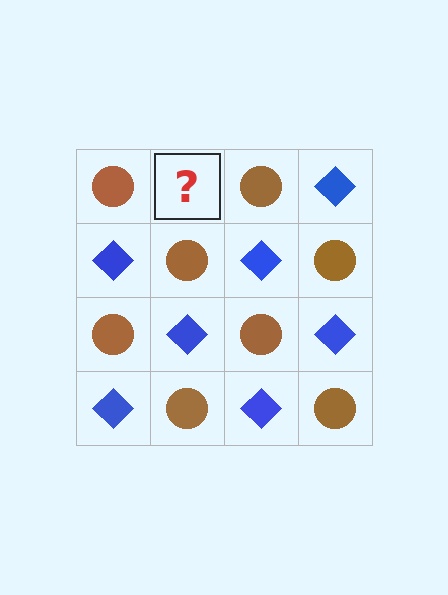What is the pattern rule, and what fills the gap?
The rule is that it alternates brown circle and blue diamond in a checkerboard pattern. The gap should be filled with a blue diamond.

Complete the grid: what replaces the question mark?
The question mark should be replaced with a blue diamond.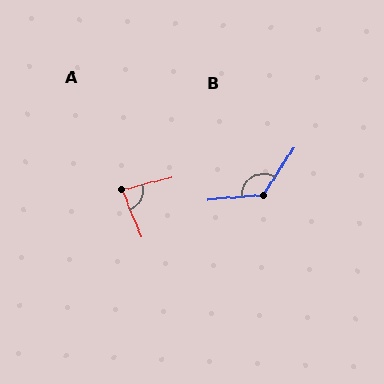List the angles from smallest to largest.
A (82°), B (127°).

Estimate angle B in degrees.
Approximately 127 degrees.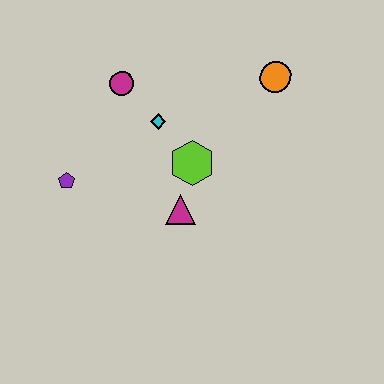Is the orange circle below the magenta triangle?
No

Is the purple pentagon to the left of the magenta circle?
Yes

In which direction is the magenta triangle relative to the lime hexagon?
The magenta triangle is below the lime hexagon.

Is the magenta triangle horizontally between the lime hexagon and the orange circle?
No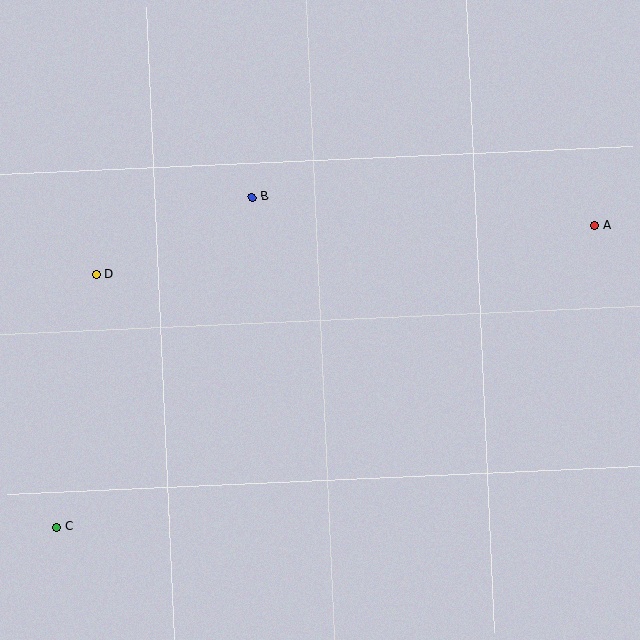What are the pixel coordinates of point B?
Point B is at (252, 197).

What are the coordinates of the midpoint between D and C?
The midpoint between D and C is at (76, 401).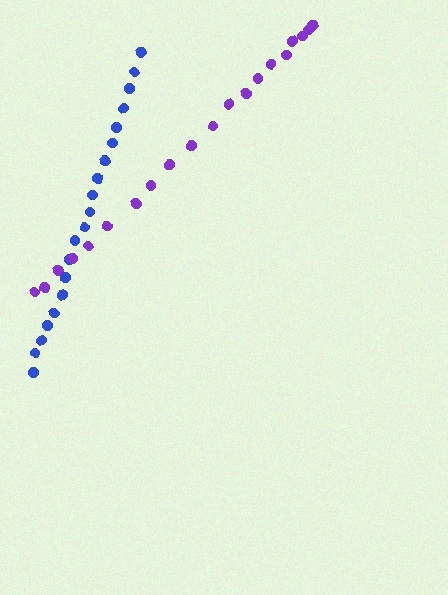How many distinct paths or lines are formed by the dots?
There are 2 distinct paths.